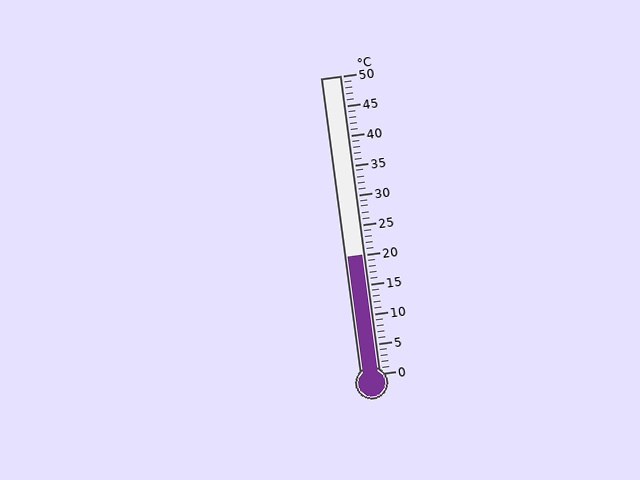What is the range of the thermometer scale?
The thermometer scale ranges from 0°C to 50°C.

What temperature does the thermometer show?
The thermometer shows approximately 20°C.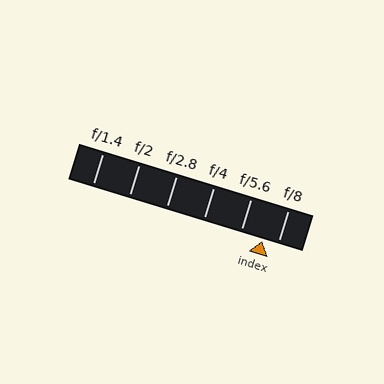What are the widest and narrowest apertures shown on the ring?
The widest aperture shown is f/1.4 and the narrowest is f/8.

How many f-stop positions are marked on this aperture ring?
There are 6 f-stop positions marked.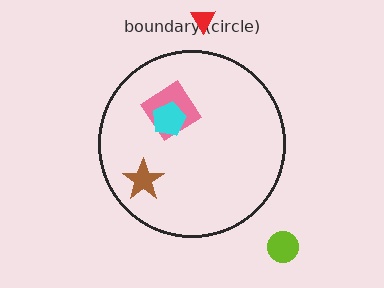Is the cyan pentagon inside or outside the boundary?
Inside.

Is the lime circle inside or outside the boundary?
Outside.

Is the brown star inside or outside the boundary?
Inside.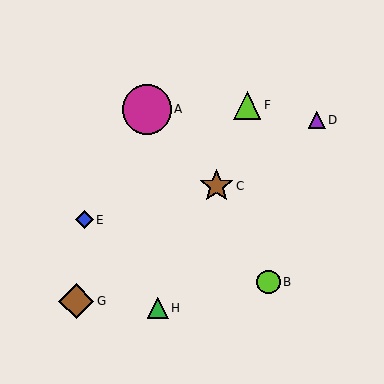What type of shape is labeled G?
Shape G is a brown diamond.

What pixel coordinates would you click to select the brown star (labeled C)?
Click at (216, 186) to select the brown star C.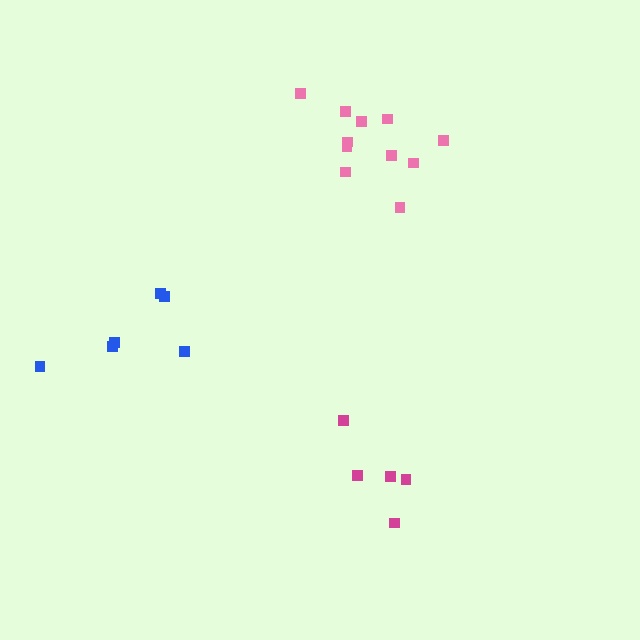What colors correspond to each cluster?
The clusters are colored: pink, magenta, blue.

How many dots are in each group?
Group 1: 11 dots, Group 2: 5 dots, Group 3: 6 dots (22 total).